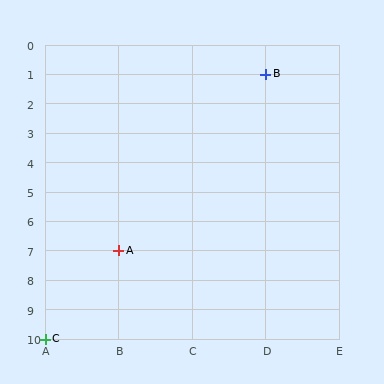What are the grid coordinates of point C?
Point C is at grid coordinates (A, 10).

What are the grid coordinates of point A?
Point A is at grid coordinates (B, 7).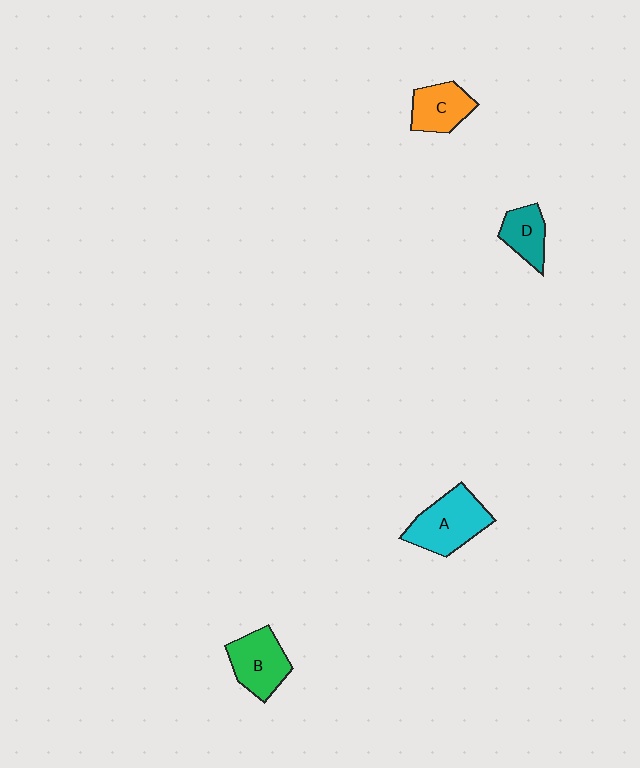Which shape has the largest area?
Shape A (cyan).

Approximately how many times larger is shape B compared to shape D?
Approximately 1.5 times.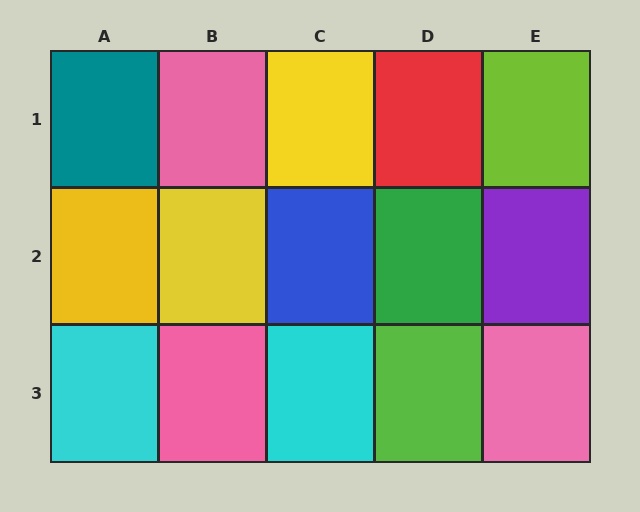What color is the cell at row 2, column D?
Green.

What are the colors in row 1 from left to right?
Teal, pink, yellow, red, lime.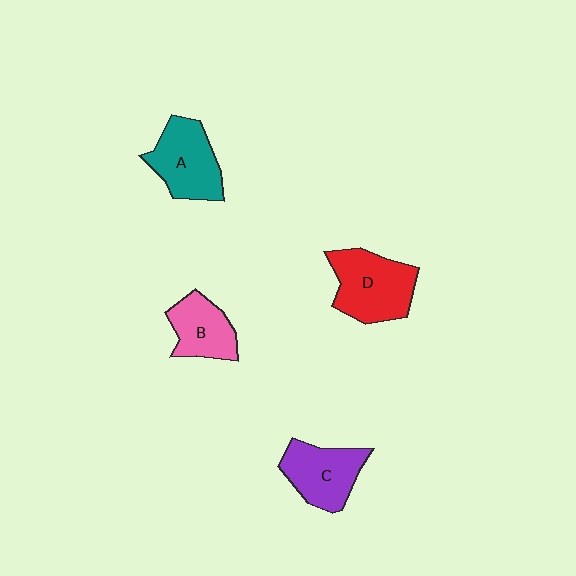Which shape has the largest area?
Shape D (red).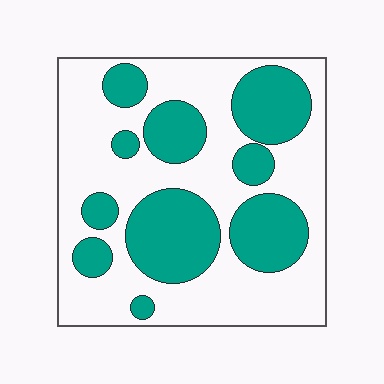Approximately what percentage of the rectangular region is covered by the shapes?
Approximately 35%.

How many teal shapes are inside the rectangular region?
10.